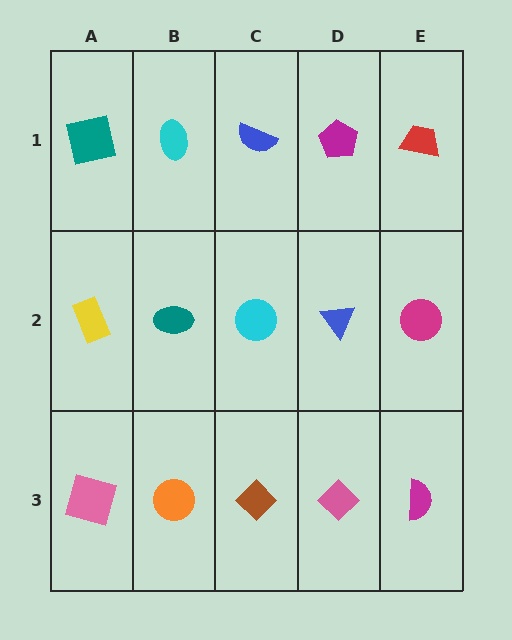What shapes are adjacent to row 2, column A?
A teal square (row 1, column A), a pink square (row 3, column A), a teal ellipse (row 2, column B).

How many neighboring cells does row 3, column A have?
2.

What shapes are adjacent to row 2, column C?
A blue semicircle (row 1, column C), a brown diamond (row 3, column C), a teal ellipse (row 2, column B), a blue triangle (row 2, column D).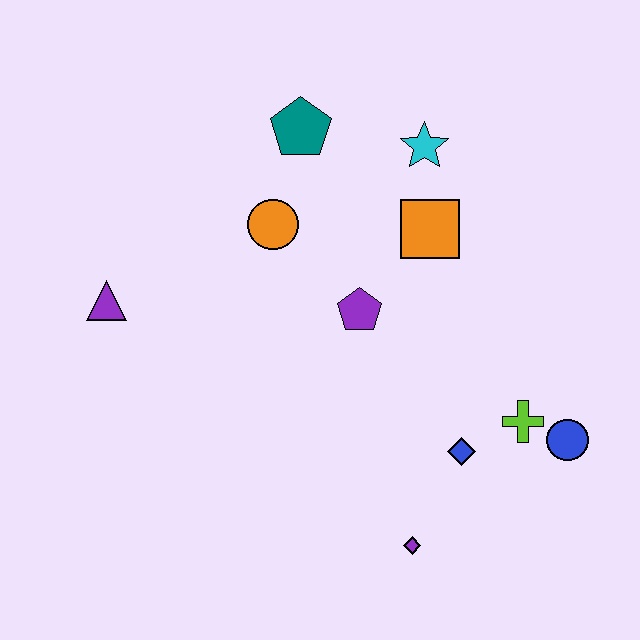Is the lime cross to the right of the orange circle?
Yes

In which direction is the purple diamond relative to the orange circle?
The purple diamond is below the orange circle.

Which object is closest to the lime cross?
The blue circle is closest to the lime cross.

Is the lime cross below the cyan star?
Yes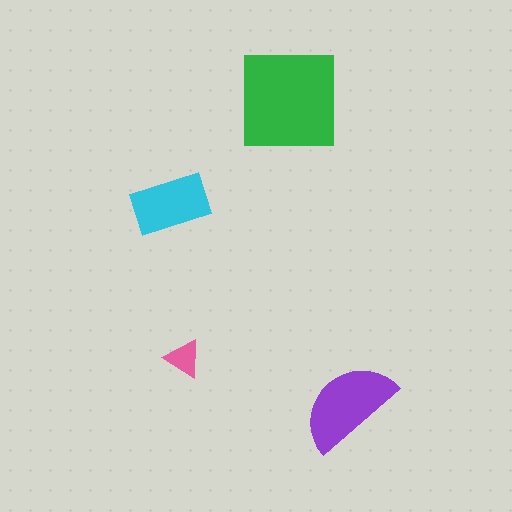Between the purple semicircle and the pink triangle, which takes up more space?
The purple semicircle.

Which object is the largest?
The green square.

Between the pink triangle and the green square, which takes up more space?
The green square.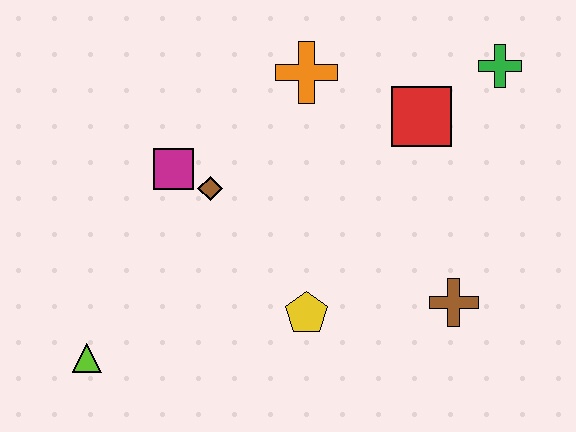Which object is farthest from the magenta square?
The green cross is farthest from the magenta square.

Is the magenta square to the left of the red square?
Yes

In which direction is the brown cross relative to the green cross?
The brown cross is below the green cross.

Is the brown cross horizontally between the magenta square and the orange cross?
No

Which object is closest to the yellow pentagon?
The brown cross is closest to the yellow pentagon.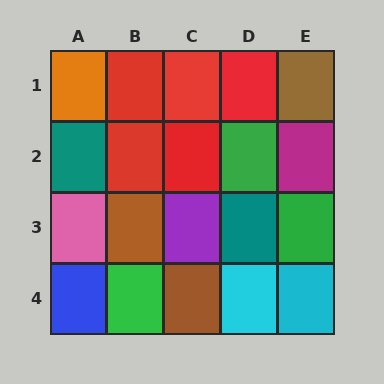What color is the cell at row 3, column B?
Brown.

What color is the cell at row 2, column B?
Red.